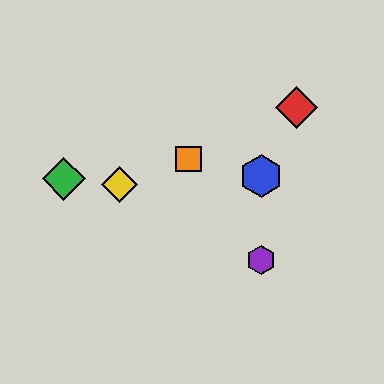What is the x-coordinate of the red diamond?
The red diamond is at x≈296.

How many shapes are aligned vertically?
2 shapes (the blue hexagon, the purple hexagon) are aligned vertically.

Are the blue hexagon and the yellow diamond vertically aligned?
No, the blue hexagon is at x≈261 and the yellow diamond is at x≈120.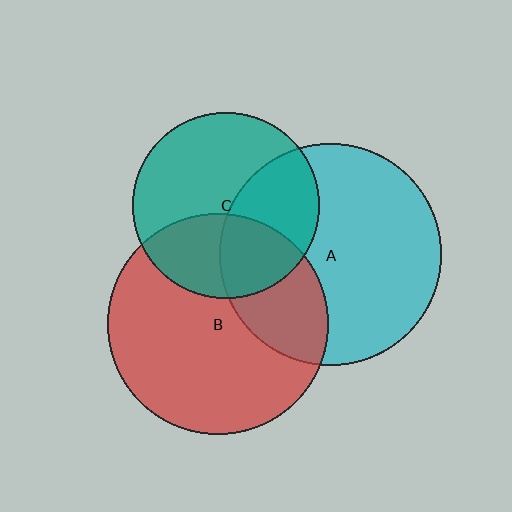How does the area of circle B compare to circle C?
Approximately 1.4 times.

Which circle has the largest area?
Circle A (cyan).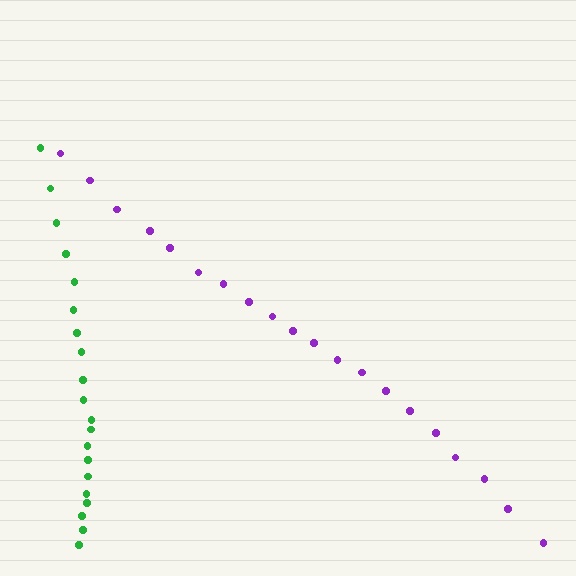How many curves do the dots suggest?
There are 2 distinct paths.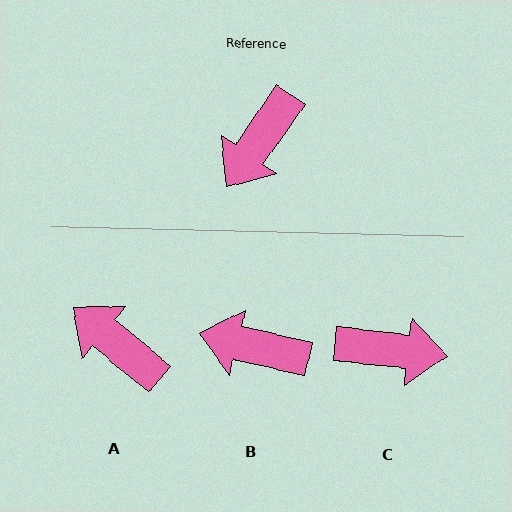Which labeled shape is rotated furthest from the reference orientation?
C, about 118 degrees away.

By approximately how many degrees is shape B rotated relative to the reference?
Approximately 69 degrees clockwise.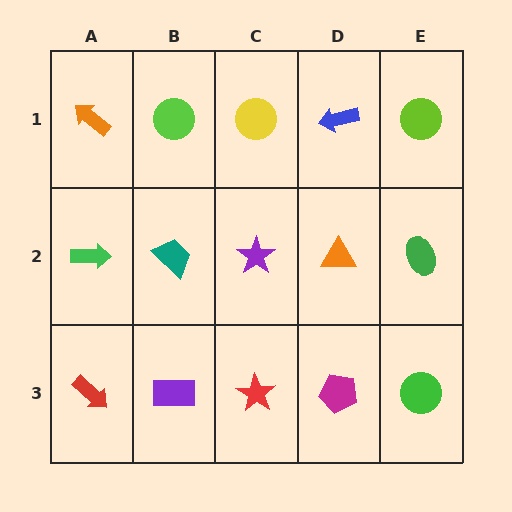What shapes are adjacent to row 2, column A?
An orange arrow (row 1, column A), a red arrow (row 3, column A), a teal trapezoid (row 2, column B).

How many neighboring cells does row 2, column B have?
4.